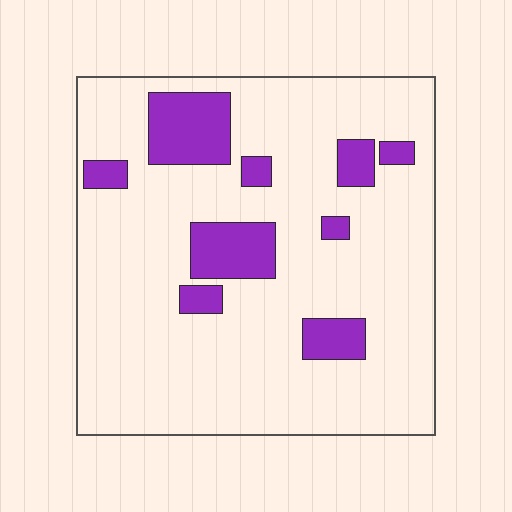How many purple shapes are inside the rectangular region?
9.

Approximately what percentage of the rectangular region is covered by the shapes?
Approximately 15%.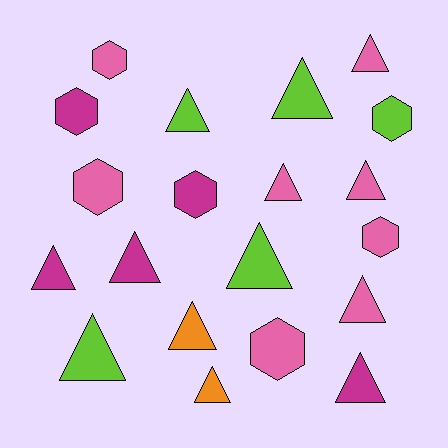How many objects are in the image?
There are 20 objects.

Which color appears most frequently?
Pink, with 8 objects.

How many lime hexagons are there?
There is 1 lime hexagon.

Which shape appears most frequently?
Triangle, with 13 objects.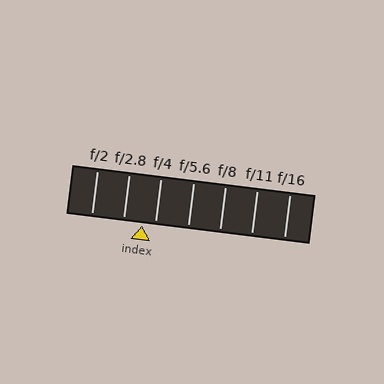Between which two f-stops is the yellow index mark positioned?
The index mark is between f/2.8 and f/4.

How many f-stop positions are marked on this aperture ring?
There are 7 f-stop positions marked.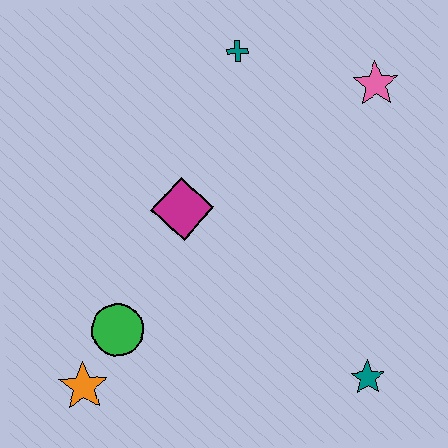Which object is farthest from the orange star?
The pink star is farthest from the orange star.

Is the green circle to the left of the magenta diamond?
Yes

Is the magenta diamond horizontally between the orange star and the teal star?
Yes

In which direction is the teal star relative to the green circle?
The teal star is to the right of the green circle.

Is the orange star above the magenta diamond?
No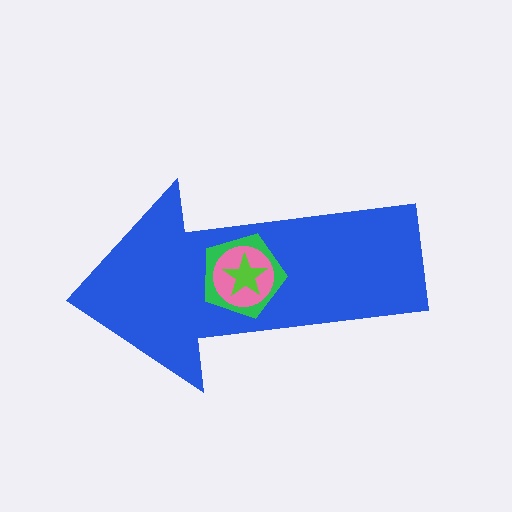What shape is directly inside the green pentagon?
The pink circle.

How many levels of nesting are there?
4.